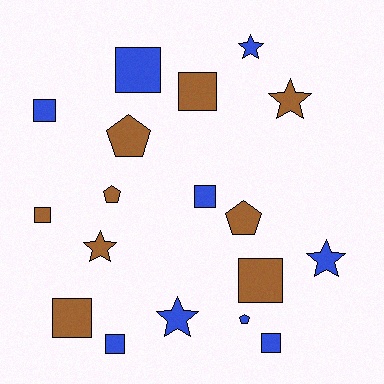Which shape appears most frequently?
Square, with 9 objects.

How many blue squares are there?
There are 5 blue squares.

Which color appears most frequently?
Brown, with 9 objects.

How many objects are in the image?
There are 18 objects.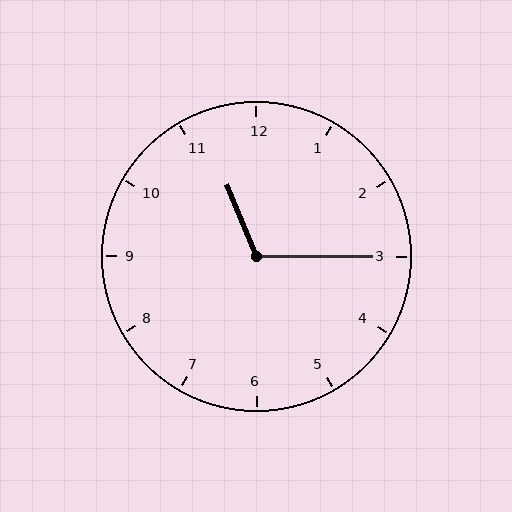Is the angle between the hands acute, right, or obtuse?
It is obtuse.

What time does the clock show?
11:15.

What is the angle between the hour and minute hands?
Approximately 112 degrees.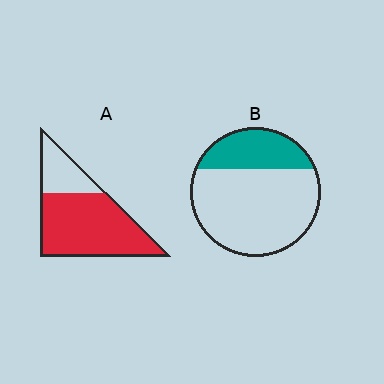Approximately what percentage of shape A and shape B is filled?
A is approximately 75% and B is approximately 30%.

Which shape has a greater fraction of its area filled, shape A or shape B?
Shape A.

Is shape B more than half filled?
No.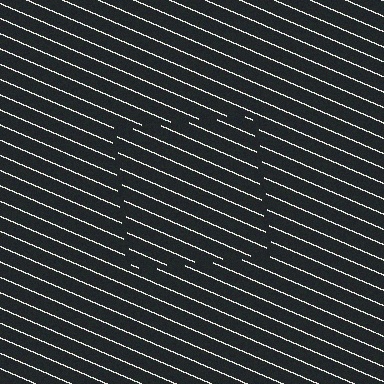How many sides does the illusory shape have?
4 sides — the line-ends trace a square.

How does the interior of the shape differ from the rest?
The interior of the shape contains the same grating, shifted by half a period — the contour is defined by the phase discontinuity where line-ends from the inner and outer gratings abut.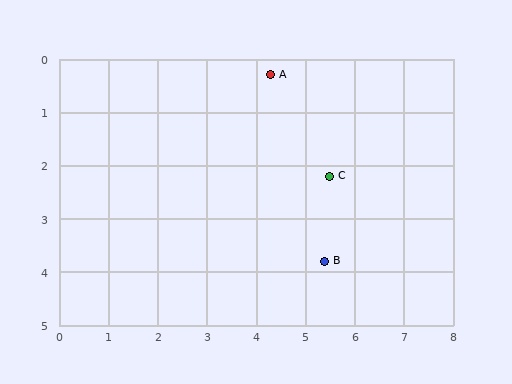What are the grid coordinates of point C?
Point C is at approximately (5.5, 2.2).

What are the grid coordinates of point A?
Point A is at approximately (4.3, 0.3).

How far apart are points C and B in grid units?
Points C and B are about 1.6 grid units apart.